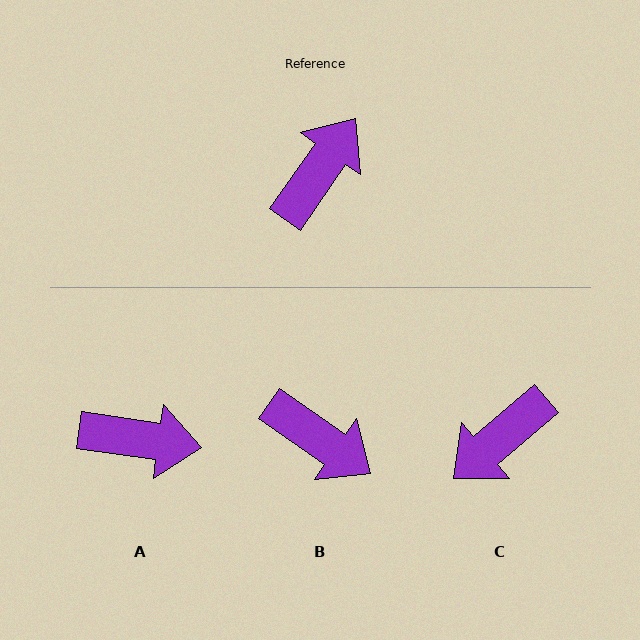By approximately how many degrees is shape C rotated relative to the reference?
Approximately 165 degrees counter-clockwise.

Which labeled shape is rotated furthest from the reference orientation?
C, about 165 degrees away.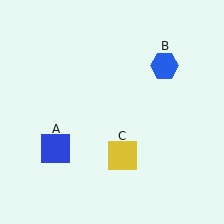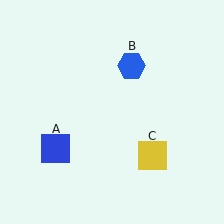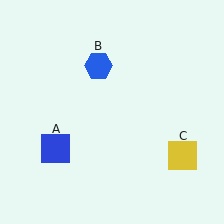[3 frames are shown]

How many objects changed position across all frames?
2 objects changed position: blue hexagon (object B), yellow square (object C).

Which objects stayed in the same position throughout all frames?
Blue square (object A) remained stationary.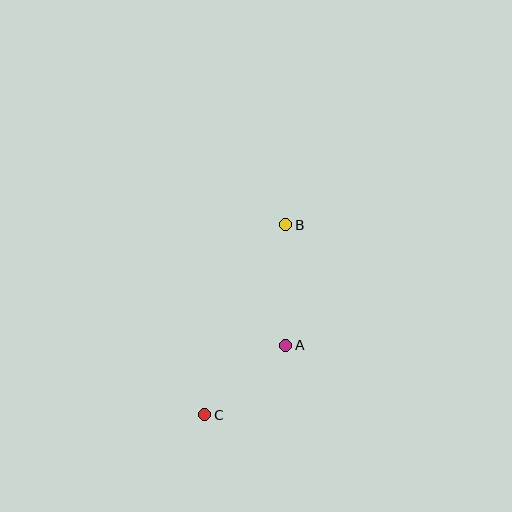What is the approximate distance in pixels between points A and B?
The distance between A and B is approximately 120 pixels.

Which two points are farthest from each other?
Points B and C are farthest from each other.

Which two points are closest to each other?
Points A and C are closest to each other.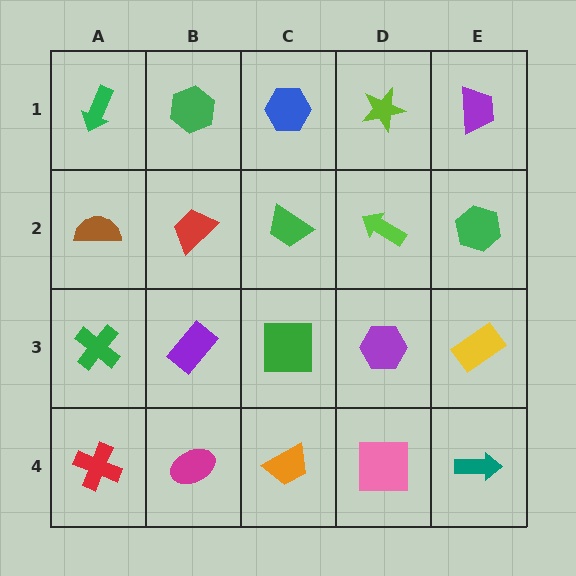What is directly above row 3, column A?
A brown semicircle.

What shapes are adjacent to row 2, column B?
A green hexagon (row 1, column B), a purple rectangle (row 3, column B), a brown semicircle (row 2, column A), a green trapezoid (row 2, column C).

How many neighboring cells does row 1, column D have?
3.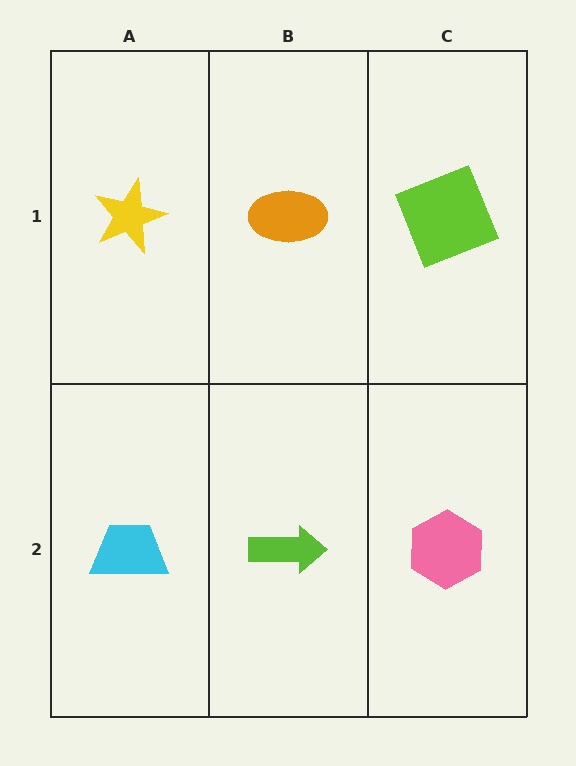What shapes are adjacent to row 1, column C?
A pink hexagon (row 2, column C), an orange ellipse (row 1, column B).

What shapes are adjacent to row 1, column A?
A cyan trapezoid (row 2, column A), an orange ellipse (row 1, column B).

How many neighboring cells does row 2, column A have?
2.